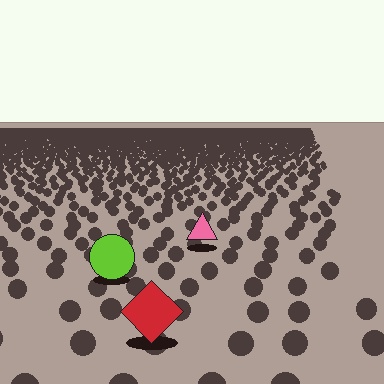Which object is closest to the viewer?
The red diamond is closest. The texture marks near it are larger and more spread out.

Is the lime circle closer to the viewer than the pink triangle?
Yes. The lime circle is closer — you can tell from the texture gradient: the ground texture is coarser near it.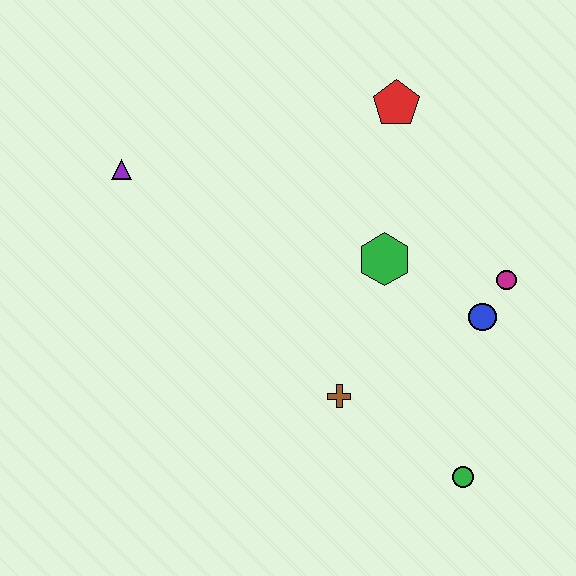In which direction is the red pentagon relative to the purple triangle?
The red pentagon is to the right of the purple triangle.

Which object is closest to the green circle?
The brown cross is closest to the green circle.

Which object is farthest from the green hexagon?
The purple triangle is farthest from the green hexagon.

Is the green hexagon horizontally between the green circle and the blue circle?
No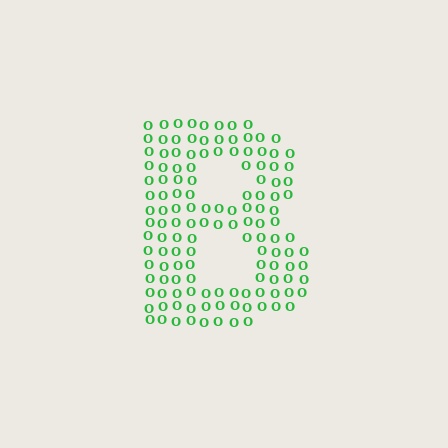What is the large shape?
The large shape is the letter B.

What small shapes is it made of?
It is made of small letter O's.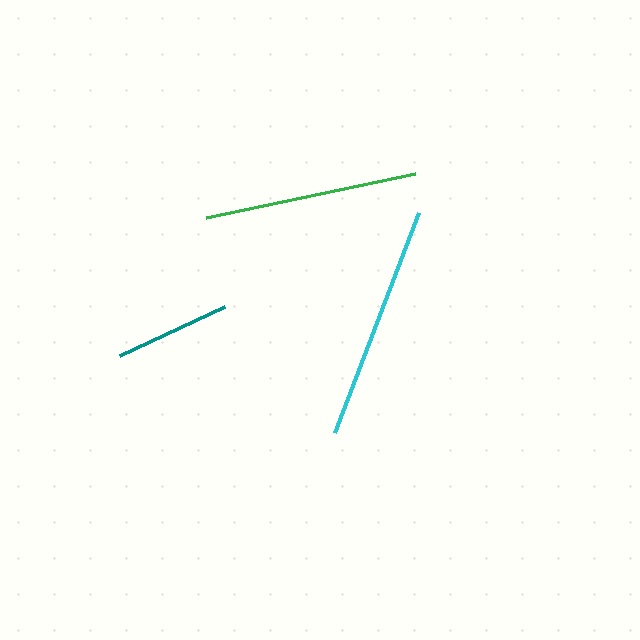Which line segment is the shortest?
The teal line is the shortest at approximately 116 pixels.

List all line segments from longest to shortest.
From longest to shortest: cyan, green, teal.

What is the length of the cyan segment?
The cyan segment is approximately 236 pixels long.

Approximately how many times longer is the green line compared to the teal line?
The green line is approximately 1.8 times the length of the teal line.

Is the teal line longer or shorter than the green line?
The green line is longer than the teal line.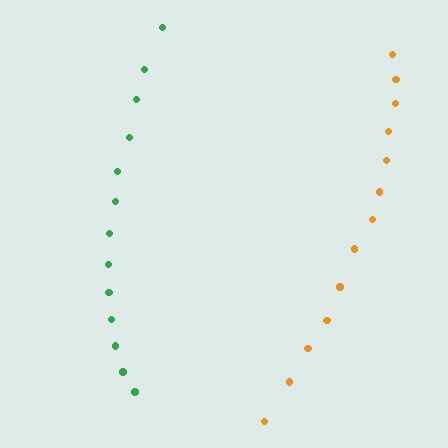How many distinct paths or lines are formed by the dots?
There are 2 distinct paths.